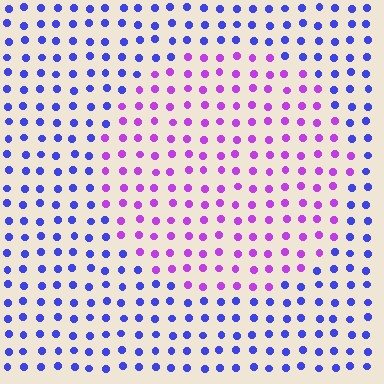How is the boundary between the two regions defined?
The boundary is defined purely by a slight shift in hue (about 49 degrees). Spacing, size, and orientation are identical on both sides.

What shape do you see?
I see a circle.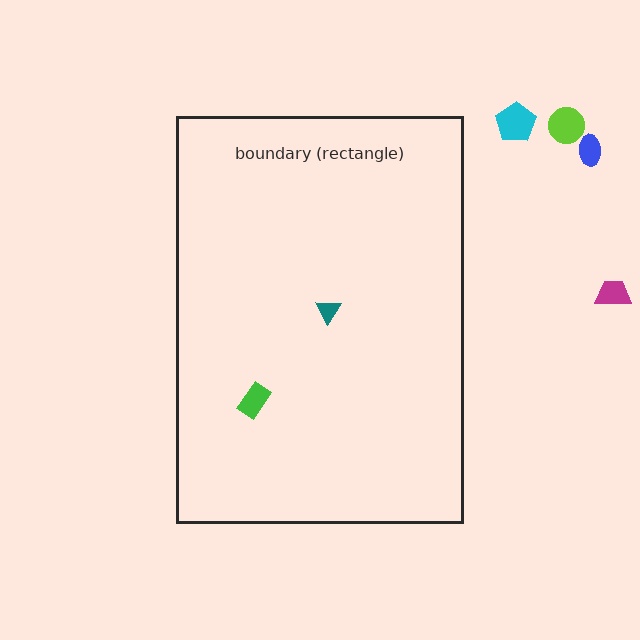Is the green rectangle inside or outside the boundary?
Inside.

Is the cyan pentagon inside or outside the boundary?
Outside.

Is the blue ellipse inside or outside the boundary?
Outside.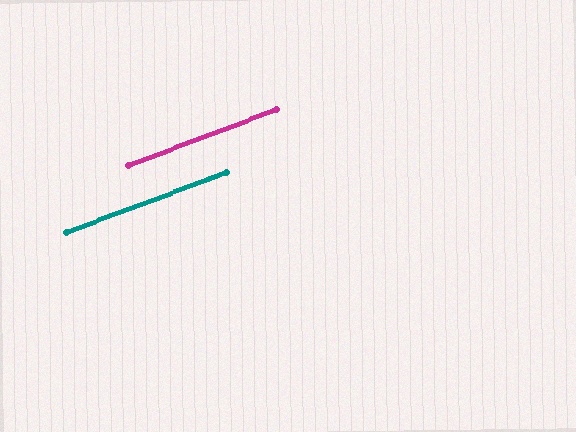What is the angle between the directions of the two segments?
Approximately 0 degrees.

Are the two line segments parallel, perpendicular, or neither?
Parallel — their directions differ by only 0.3°.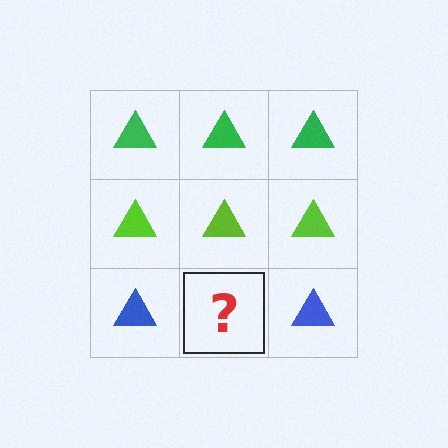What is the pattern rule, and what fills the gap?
The rule is that each row has a consistent color. The gap should be filled with a blue triangle.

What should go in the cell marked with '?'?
The missing cell should contain a blue triangle.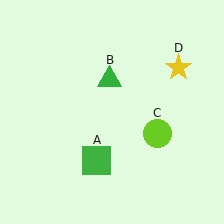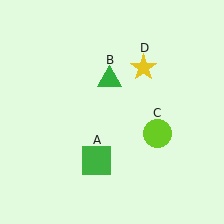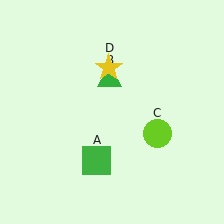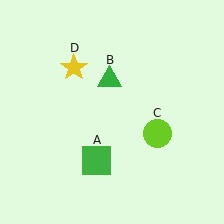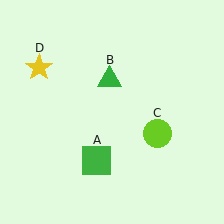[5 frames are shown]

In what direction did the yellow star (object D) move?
The yellow star (object D) moved left.